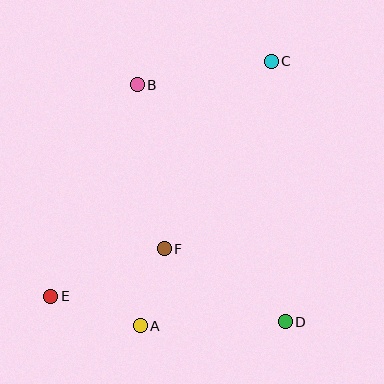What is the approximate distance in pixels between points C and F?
The distance between C and F is approximately 216 pixels.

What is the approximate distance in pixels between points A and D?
The distance between A and D is approximately 145 pixels.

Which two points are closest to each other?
Points A and F are closest to each other.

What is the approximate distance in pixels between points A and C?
The distance between A and C is approximately 295 pixels.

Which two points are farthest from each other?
Points C and E are farthest from each other.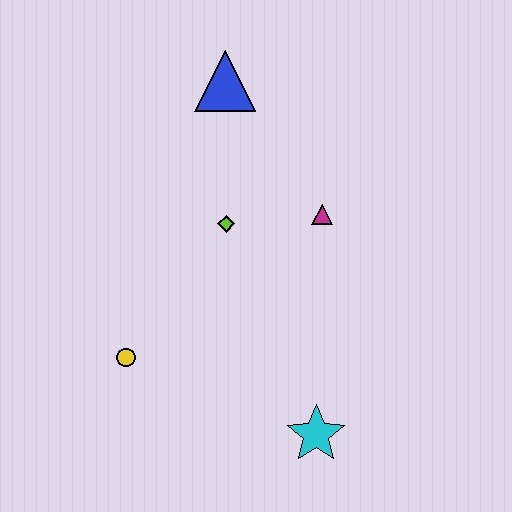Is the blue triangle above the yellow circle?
Yes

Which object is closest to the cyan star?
The yellow circle is closest to the cyan star.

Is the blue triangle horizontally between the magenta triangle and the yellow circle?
Yes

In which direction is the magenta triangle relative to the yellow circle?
The magenta triangle is to the right of the yellow circle.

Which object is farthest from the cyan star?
The blue triangle is farthest from the cyan star.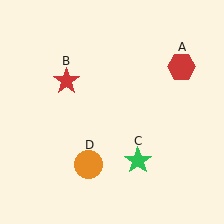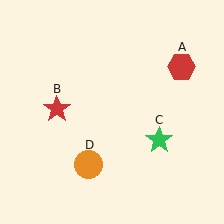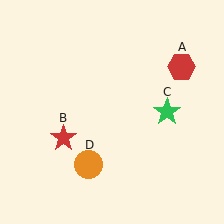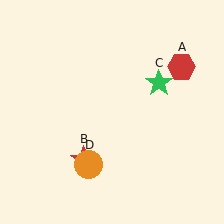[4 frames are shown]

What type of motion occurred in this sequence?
The red star (object B), green star (object C) rotated counterclockwise around the center of the scene.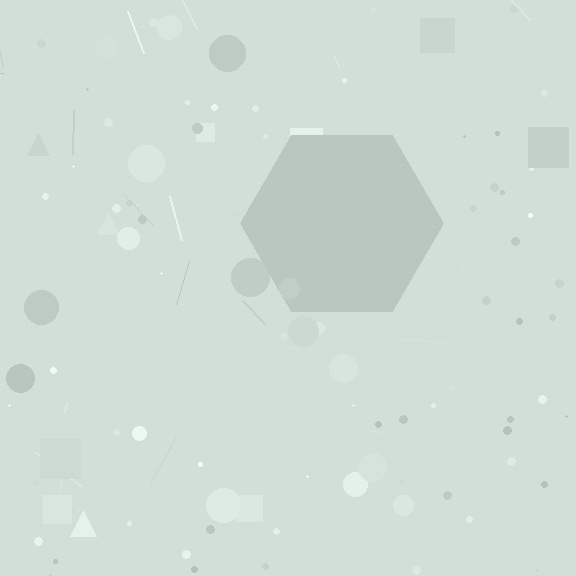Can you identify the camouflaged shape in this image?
The camouflaged shape is a hexagon.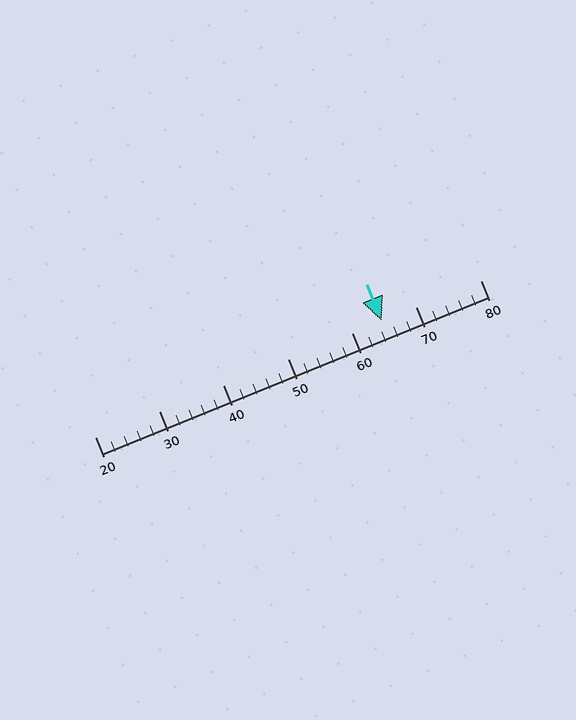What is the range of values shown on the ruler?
The ruler shows values from 20 to 80.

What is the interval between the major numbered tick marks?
The major tick marks are spaced 10 units apart.